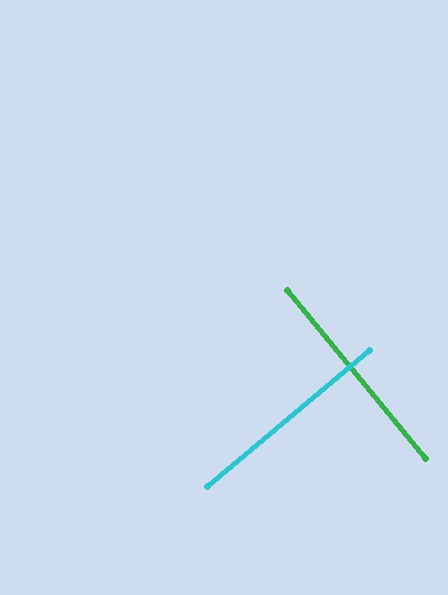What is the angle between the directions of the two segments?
Approximately 89 degrees.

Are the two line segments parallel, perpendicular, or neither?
Perpendicular — they meet at approximately 89°.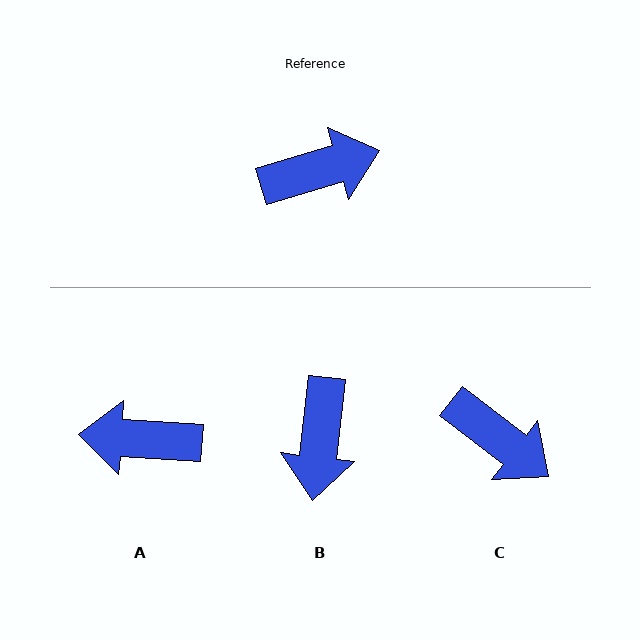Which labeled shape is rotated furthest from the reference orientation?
A, about 159 degrees away.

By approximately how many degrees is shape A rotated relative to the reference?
Approximately 159 degrees counter-clockwise.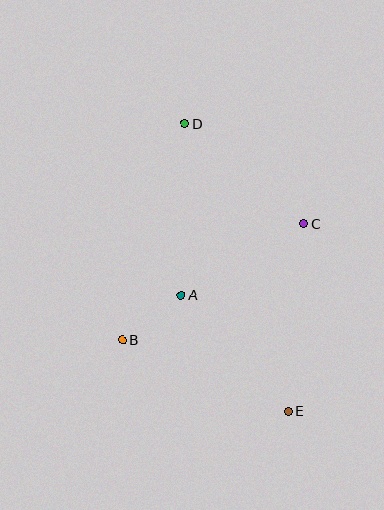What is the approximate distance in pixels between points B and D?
The distance between B and D is approximately 225 pixels.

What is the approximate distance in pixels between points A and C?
The distance between A and C is approximately 142 pixels.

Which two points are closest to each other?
Points A and B are closest to each other.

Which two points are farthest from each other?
Points D and E are farthest from each other.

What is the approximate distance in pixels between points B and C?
The distance between B and C is approximately 216 pixels.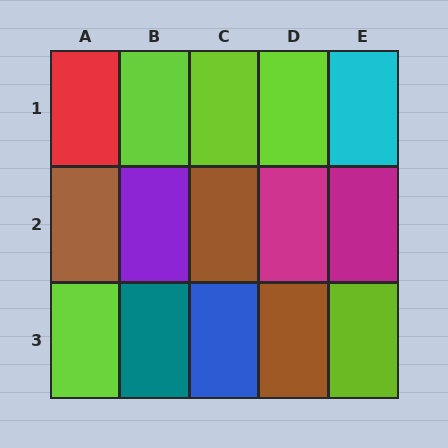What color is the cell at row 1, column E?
Cyan.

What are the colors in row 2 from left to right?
Brown, purple, brown, magenta, magenta.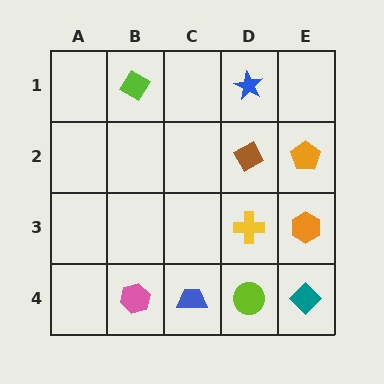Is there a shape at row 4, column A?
No, that cell is empty.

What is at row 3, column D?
A yellow cross.